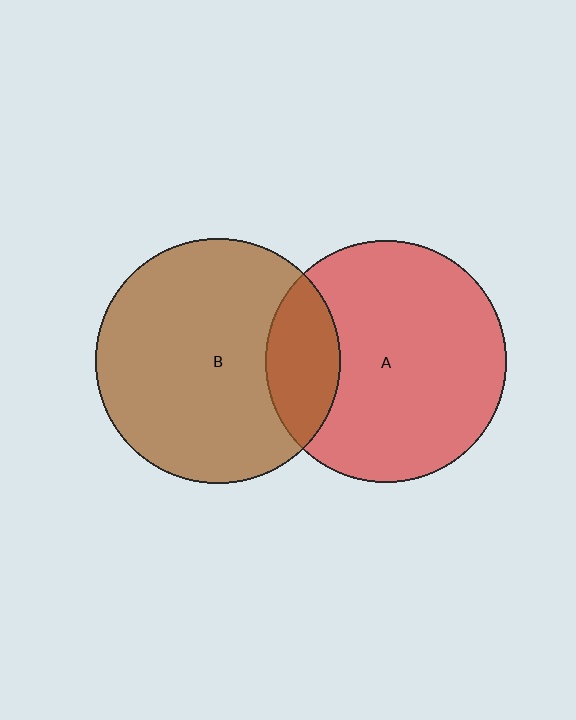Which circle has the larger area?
Circle B (brown).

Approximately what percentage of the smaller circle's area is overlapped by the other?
Approximately 20%.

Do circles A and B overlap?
Yes.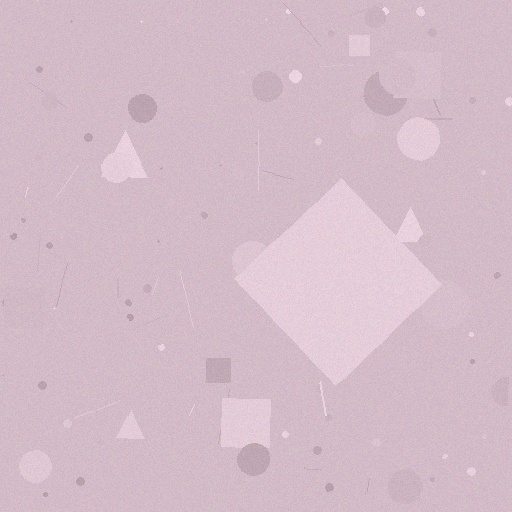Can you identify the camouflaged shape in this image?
The camouflaged shape is a diamond.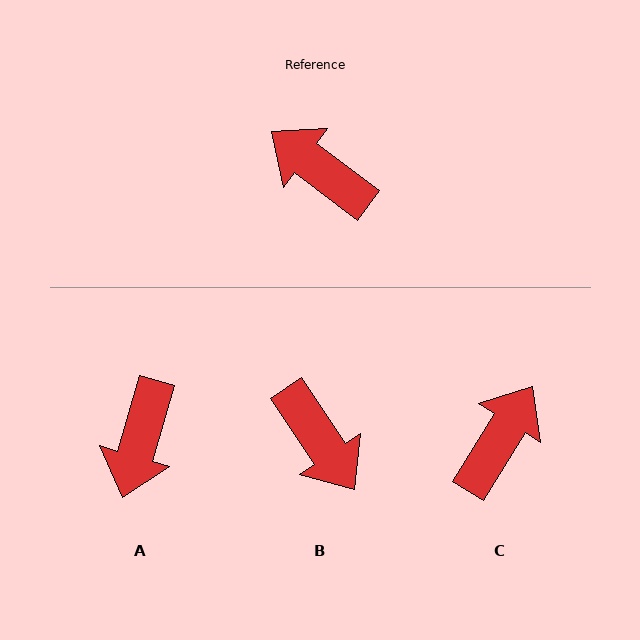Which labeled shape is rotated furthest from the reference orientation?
B, about 161 degrees away.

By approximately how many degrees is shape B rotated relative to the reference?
Approximately 161 degrees counter-clockwise.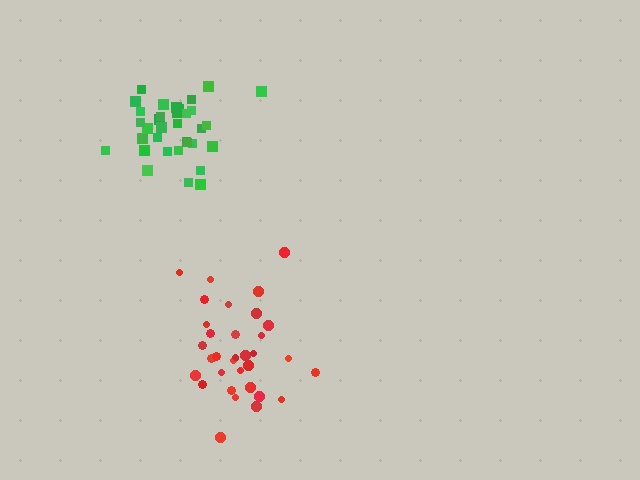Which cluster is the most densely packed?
Green.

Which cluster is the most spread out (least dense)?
Red.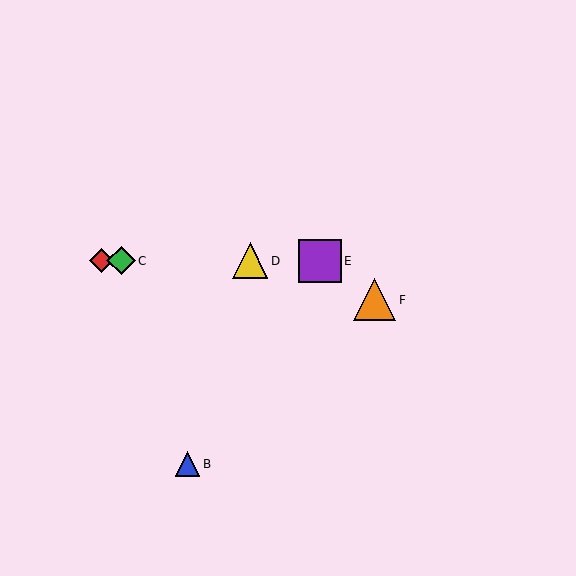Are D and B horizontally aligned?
No, D is at y≈261 and B is at y≈464.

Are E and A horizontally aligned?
Yes, both are at y≈261.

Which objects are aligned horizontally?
Objects A, C, D, E are aligned horizontally.